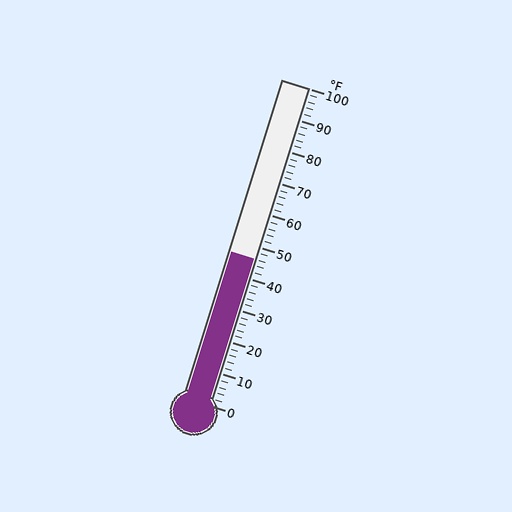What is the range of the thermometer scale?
The thermometer scale ranges from 0°F to 100°F.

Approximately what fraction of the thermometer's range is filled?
The thermometer is filled to approximately 45% of its range.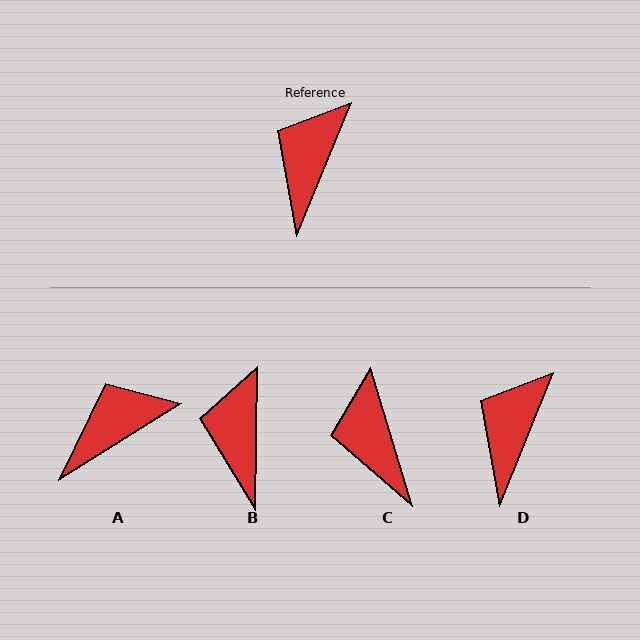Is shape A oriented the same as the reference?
No, it is off by about 36 degrees.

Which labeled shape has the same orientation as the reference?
D.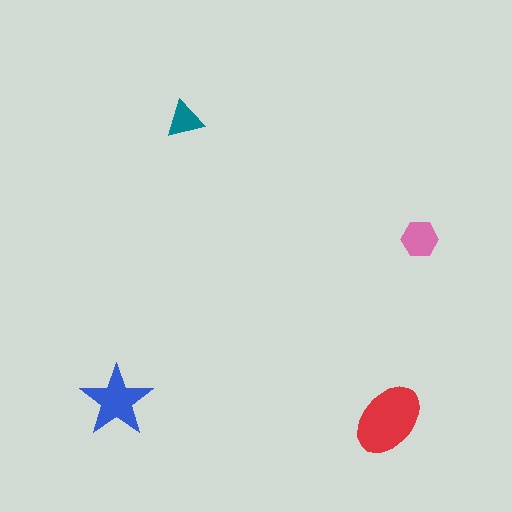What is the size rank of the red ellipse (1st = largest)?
1st.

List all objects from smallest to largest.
The teal triangle, the pink hexagon, the blue star, the red ellipse.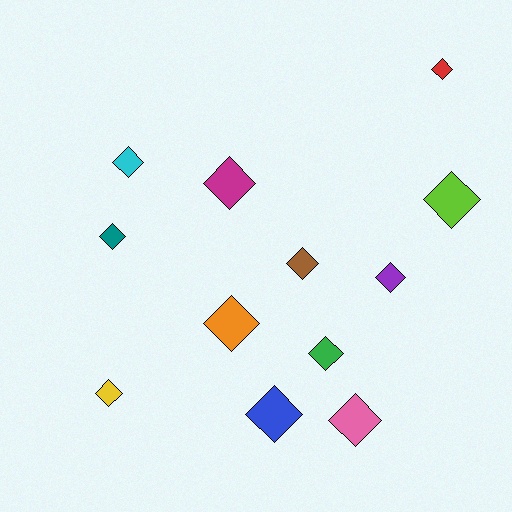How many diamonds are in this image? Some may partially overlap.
There are 12 diamonds.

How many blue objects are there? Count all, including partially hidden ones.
There is 1 blue object.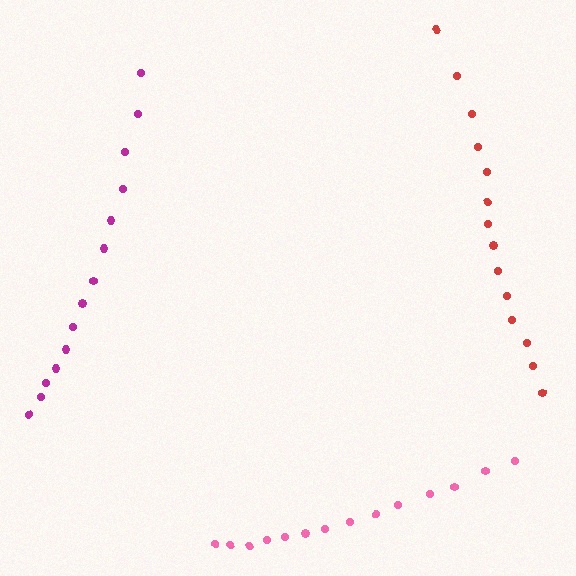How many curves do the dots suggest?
There are 3 distinct paths.